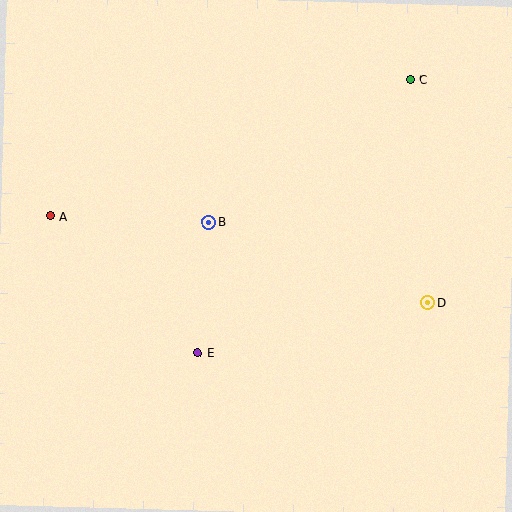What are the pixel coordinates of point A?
Point A is at (50, 216).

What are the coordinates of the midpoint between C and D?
The midpoint between C and D is at (419, 191).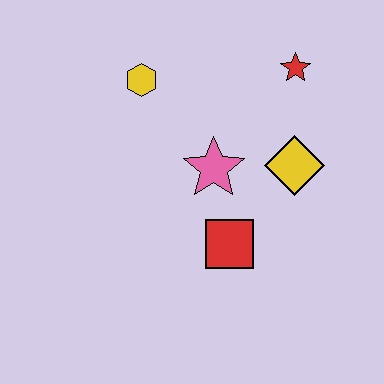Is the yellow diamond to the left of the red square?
No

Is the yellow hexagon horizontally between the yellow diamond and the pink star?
No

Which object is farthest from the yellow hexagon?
The red square is farthest from the yellow hexagon.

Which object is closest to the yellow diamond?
The pink star is closest to the yellow diamond.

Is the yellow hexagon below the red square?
No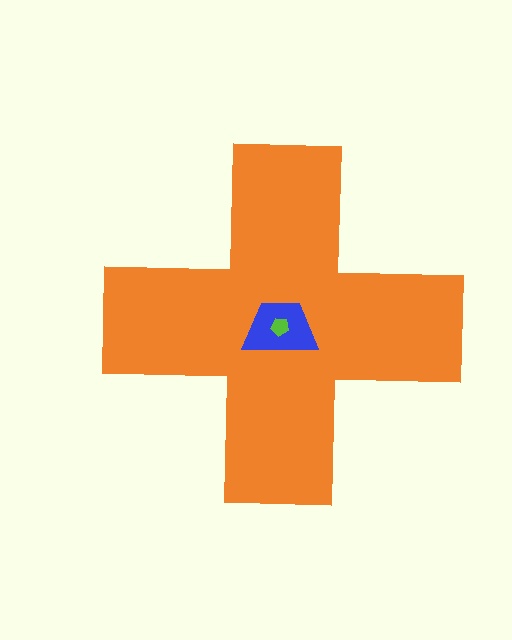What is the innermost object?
The lime pentagon.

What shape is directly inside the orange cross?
The blue trapezoid.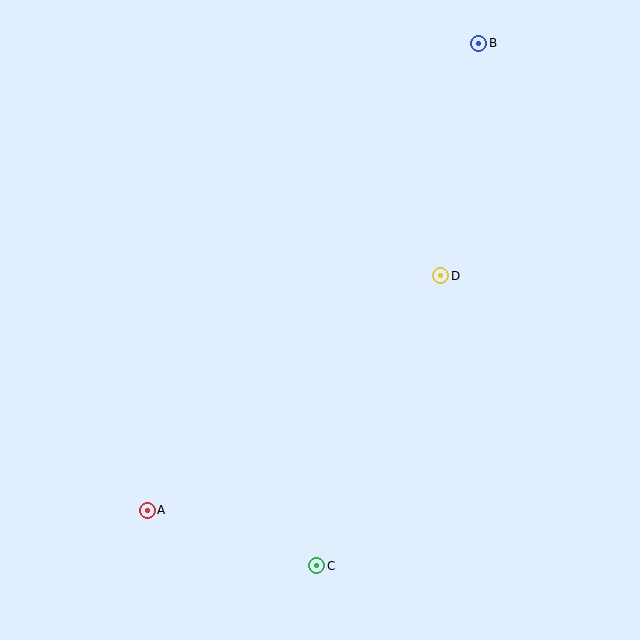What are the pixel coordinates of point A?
Point A is at (147, 510).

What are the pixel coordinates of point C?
Point C is at (317, 566).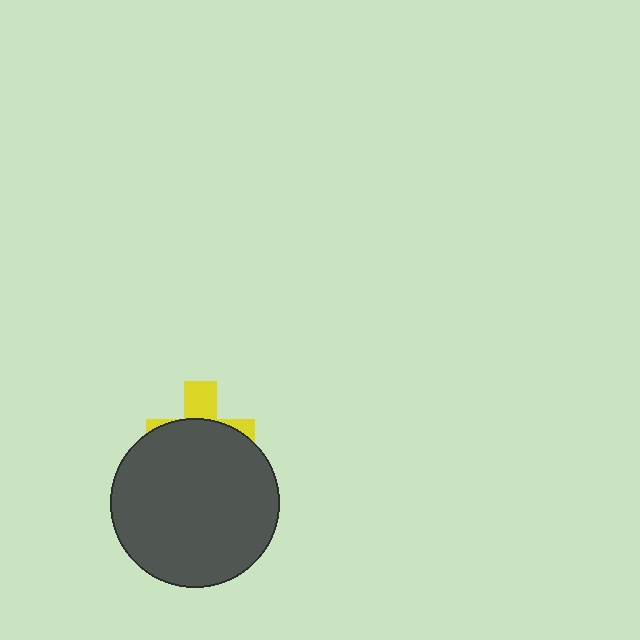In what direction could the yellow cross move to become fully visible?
The yellow cross could move up. That would shift it out from behind the dark gray circle entirely.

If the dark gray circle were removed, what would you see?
You would see the complete yellow cross.